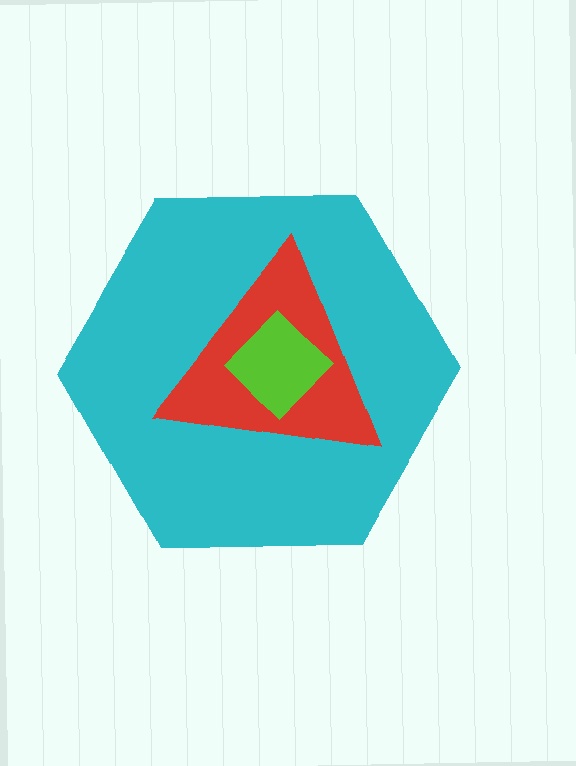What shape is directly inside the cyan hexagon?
The red triangle.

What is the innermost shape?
The lime diamond.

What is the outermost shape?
The cyan hexagon.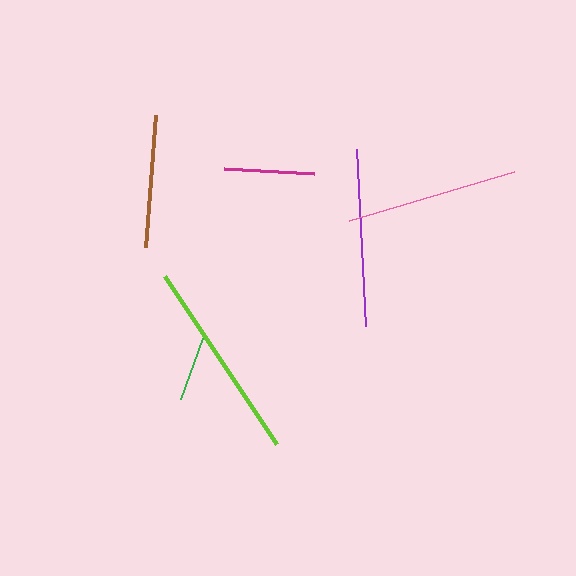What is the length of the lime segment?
The lime segment is approximately 202 pixels long.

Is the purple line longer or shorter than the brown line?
The purple line is longer than the brown line.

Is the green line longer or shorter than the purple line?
The purple line is longer than the green line.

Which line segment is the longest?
The lime line is the longest at approximately 202 pixels.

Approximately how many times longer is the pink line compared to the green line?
The pink line is approximately 2.7 times the length of the green line.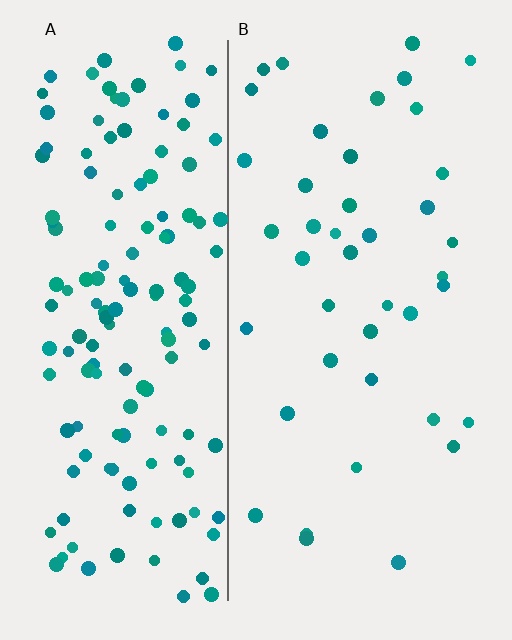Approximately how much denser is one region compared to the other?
Approximately 3.6× — region A over region B.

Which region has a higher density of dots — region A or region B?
A (the left).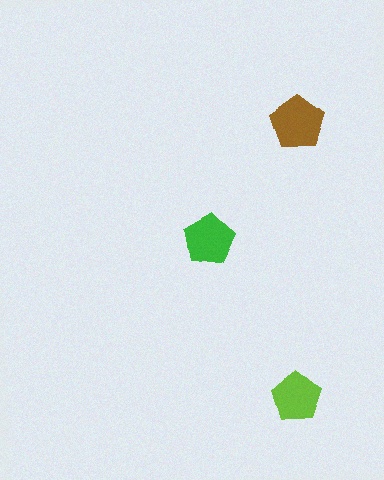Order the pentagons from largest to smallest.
the brown one, the green one, the lime one.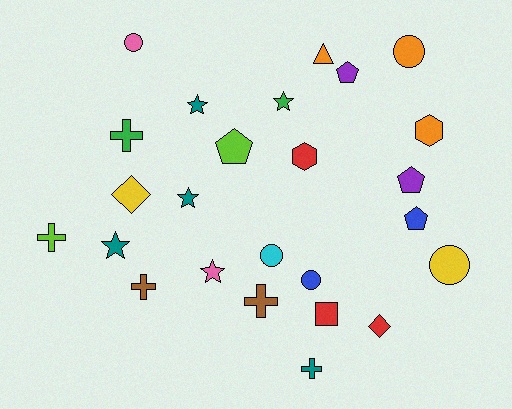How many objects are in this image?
There are 25 objects.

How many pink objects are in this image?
There are 2 pink objects.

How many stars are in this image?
There are 5 stars.